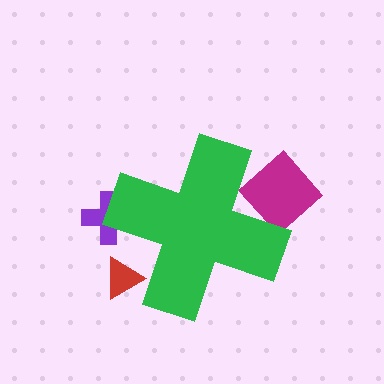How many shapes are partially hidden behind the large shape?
3 shapes are partially hidden.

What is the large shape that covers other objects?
A green cross.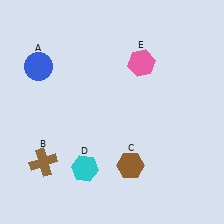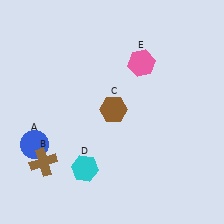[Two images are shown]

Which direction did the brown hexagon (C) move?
The brown hexagon (C) moved up.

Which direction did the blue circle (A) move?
The blue circle (A) moved down.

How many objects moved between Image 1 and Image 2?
2 objects moved between the two images.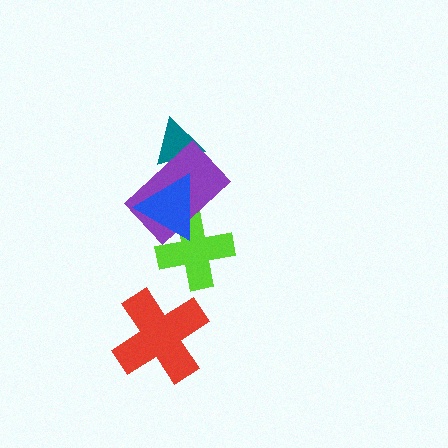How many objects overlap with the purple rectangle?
3 objects overlap with the purple rectangle.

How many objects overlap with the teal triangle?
1 object overlaps with the teal triangle.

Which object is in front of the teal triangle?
The purple rectangle is in front of the teal triangle.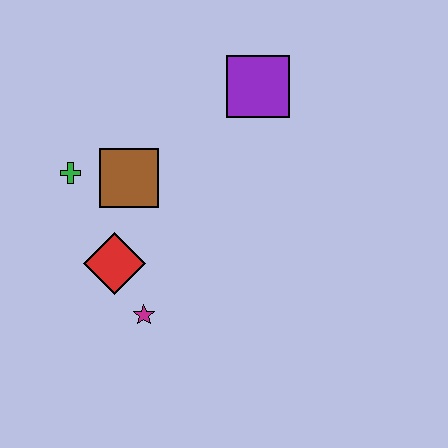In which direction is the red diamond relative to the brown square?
The red diamond is below the brown square.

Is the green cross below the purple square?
Yes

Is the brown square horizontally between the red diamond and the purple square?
Yes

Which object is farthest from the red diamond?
The purple square is farthest from the red diamond.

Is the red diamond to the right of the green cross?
Yes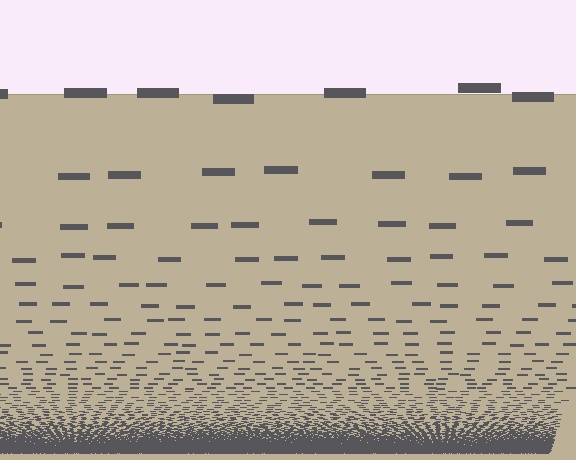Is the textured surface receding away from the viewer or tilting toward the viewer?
The surface appears to tilt toward the viewer. Texture elements get larger and sparser toward the top.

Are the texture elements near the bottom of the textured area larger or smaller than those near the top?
Smaller. The gradient is inverted — elements near the bottom are smaller and denser.